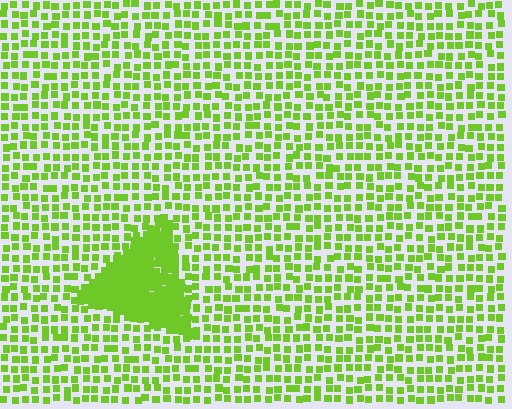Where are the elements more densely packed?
The elements are more densely packed inside the triangle boundary.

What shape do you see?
I see a triangle.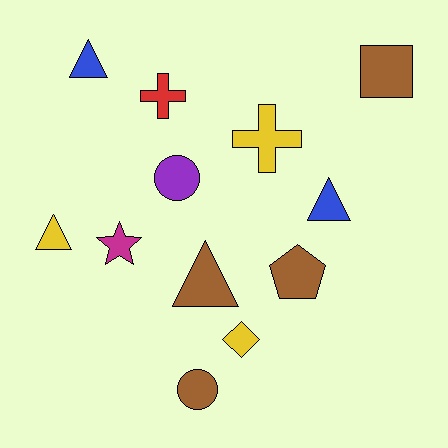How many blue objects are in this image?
There are 2 blue objects.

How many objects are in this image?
There are 12 objects.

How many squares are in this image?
There is 1 square.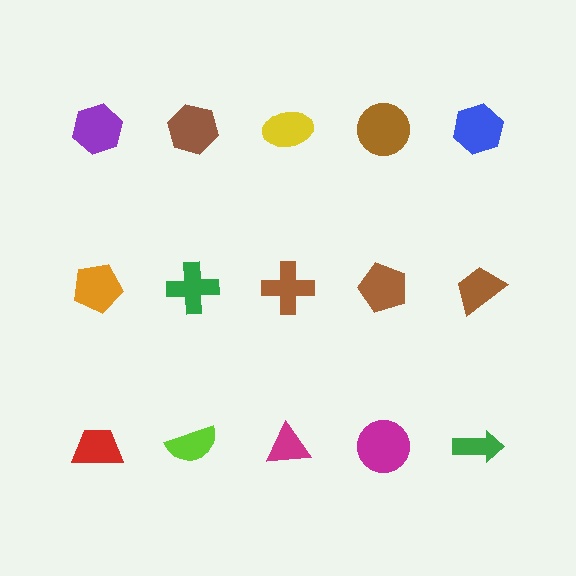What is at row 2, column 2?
A green cross.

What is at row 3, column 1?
A red trapezoid.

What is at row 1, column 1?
A purple hexagon.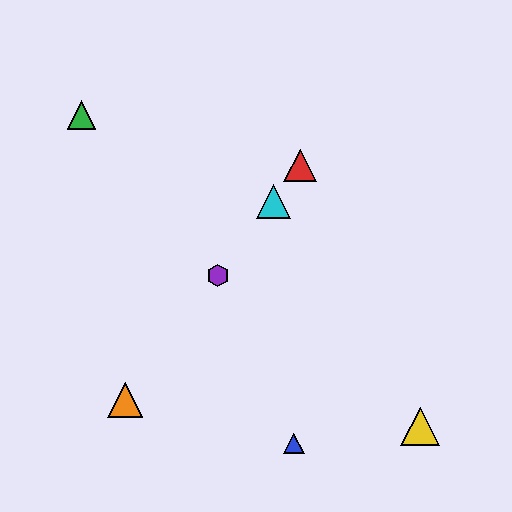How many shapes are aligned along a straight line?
4 shapes (the red triangle, the purple hexagon, the orange triangle, the cyan triangle) are aligned along a straight line.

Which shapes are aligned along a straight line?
The red triangle, the purple hexagon, the orange triangle, the cyan triangle are aligned along a straight line.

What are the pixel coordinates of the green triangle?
The green triangle is at (81, 115).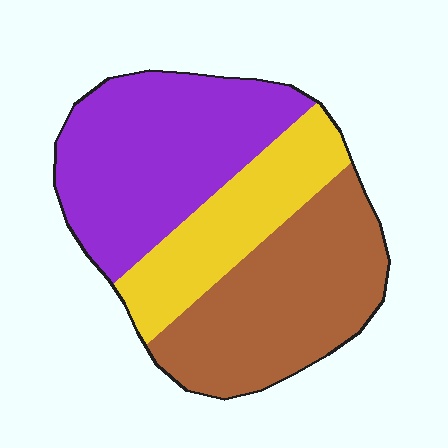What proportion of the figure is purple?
Purple covers 40% of the figure.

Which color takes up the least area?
Yellow, at roughly 25%.